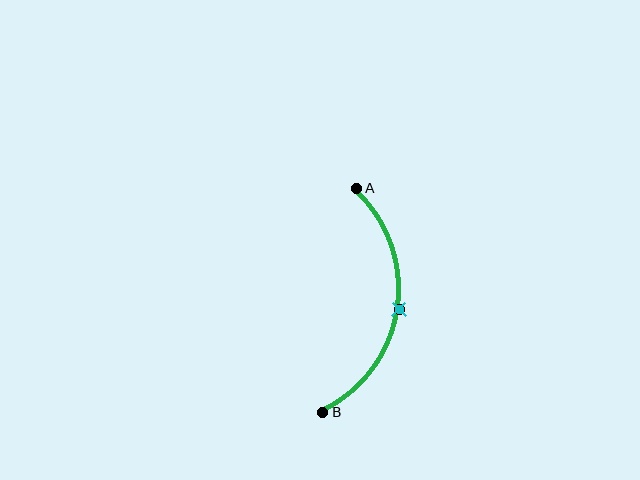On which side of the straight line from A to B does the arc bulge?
The arc bulges to the right of the straight line connecting A and B.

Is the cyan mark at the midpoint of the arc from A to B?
Yes. The cyan mark lies on the arc at equal arc-length from both A and B — it is the arc midpoint.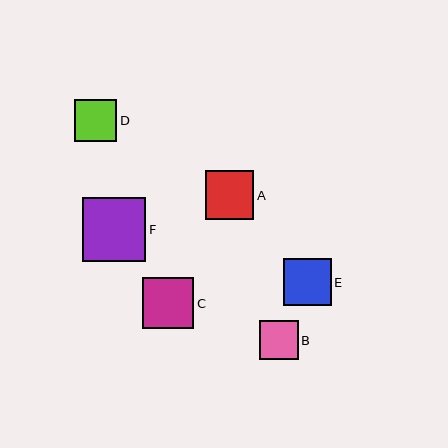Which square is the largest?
Square F is the largest with a size of approximately 63 pixels.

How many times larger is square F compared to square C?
Square F is approximately 1.2 times the size of square C.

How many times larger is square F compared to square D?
Square F is approximately 1.5 times the size of square D.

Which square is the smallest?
Square B is the smallest with a size of approximately 39 pixels.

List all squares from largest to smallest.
From largest to smallest: F, C, A, E, D, B.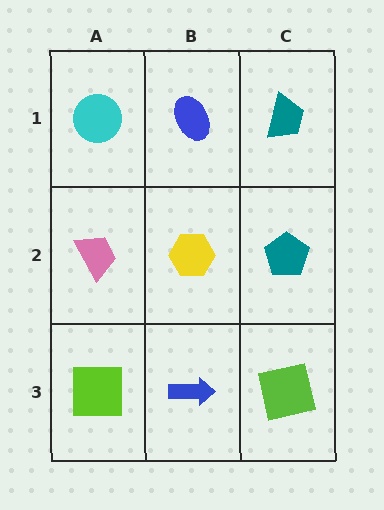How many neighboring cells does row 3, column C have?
2.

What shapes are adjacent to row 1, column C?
A teal pentagon (row 2, column C), a blue ellipse (row 1, column B).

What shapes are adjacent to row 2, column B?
A blue ellipse (row 1, column B), a blue arrow (row 3, column B), a pink trapezoid (row 2, column A), a teal pentagon (row 2, column C).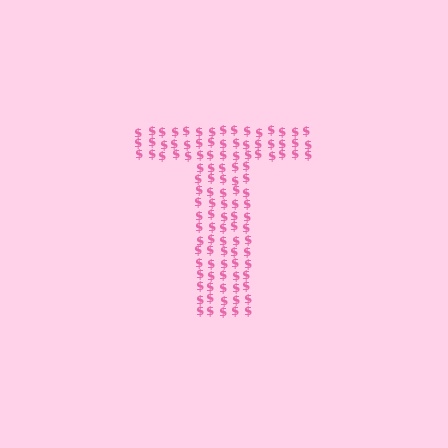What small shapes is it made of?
It is made of small dollar signs.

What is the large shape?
The large shape is the letter T.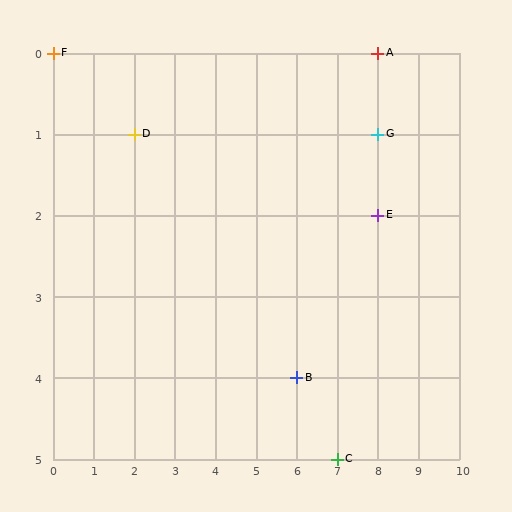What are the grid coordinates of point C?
Point C is at grid coordinates (7, 5).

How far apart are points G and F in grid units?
Points G and F are 8 columns and 1 row apart (about 8.1 grid units diagonally).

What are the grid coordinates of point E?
Point E is at grid coordinates (8, 2).